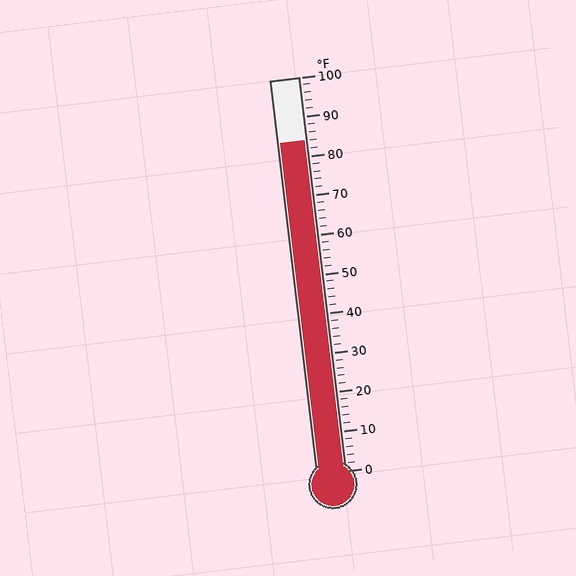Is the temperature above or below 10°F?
The temperature is above 10°F.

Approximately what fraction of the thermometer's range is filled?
The thermometer is filled to approximately 85% of its range.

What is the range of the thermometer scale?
The thermometer scale ranges from 0°F to 100°F.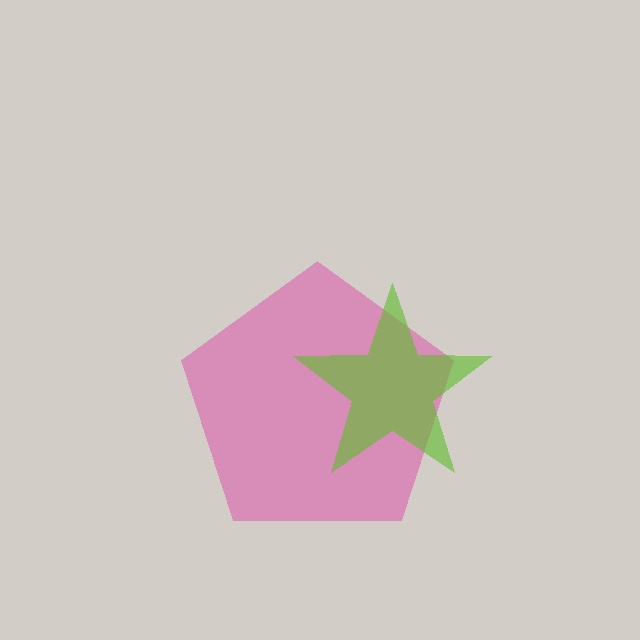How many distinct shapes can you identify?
There are 2 distinct shapes: a pink pentagon, a lime star.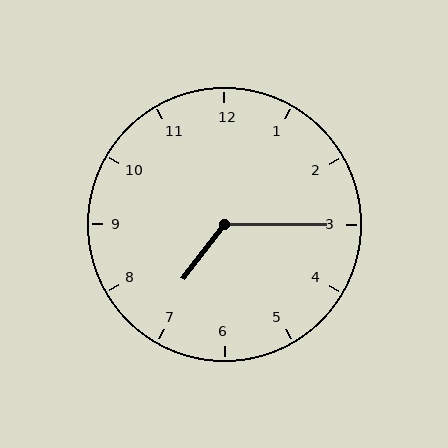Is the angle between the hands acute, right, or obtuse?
It is obtuse.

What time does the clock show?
7:15.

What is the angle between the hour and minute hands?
Approximately 128 degrees.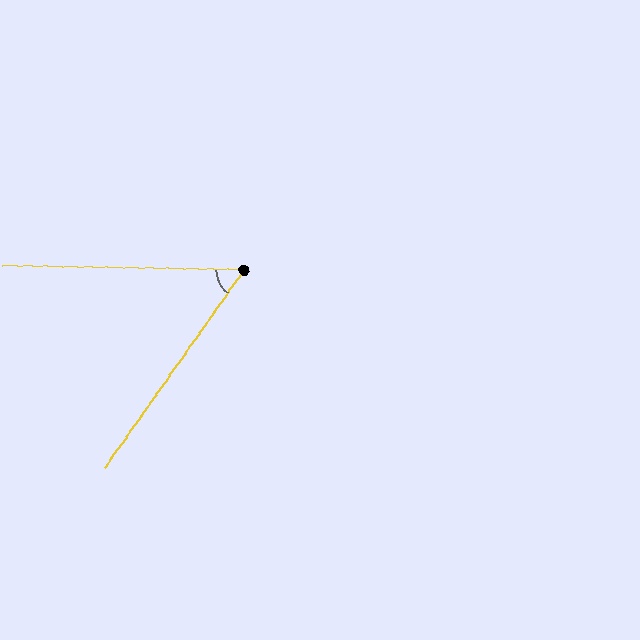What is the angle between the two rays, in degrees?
Approximately 56 degrees.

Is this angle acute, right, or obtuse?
It is acute.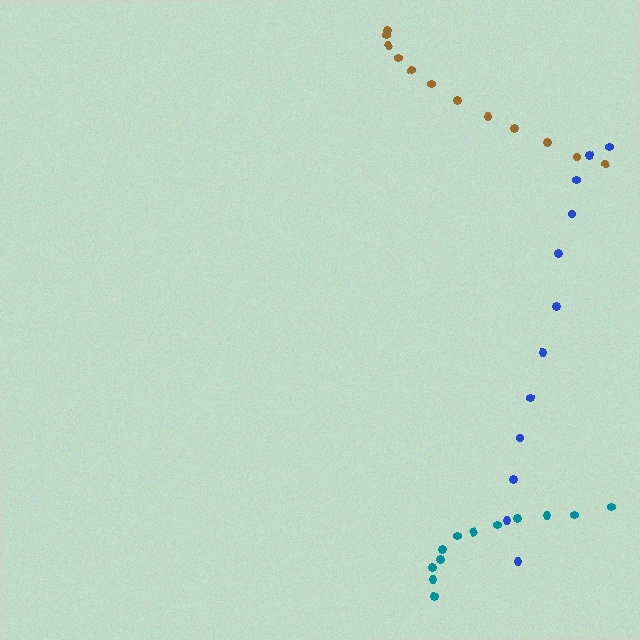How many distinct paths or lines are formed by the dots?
There are 3 distinct paths.